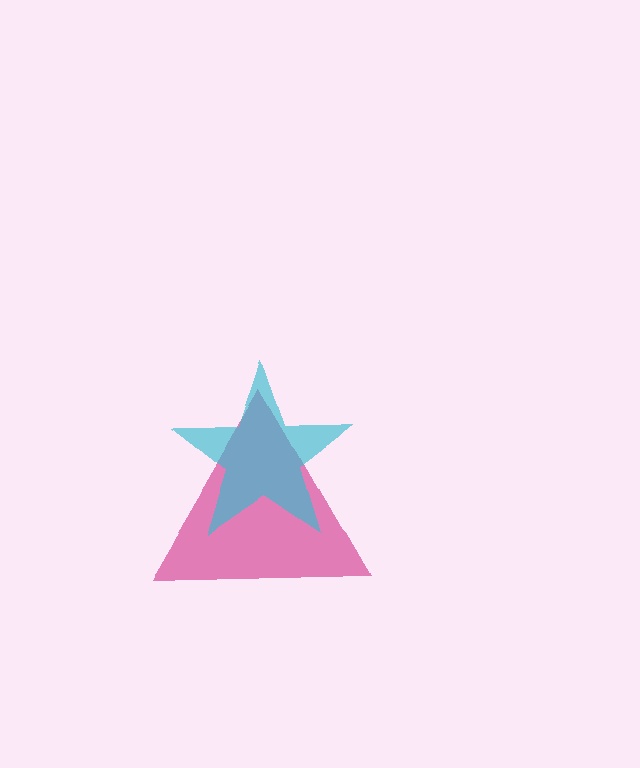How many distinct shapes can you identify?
There are 2 distinct shapes: a magenta triangle, a cyan star.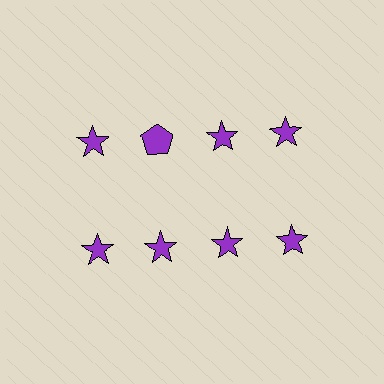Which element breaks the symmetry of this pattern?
The purple pentagon in the top row, second from left column breaks the symmetry. All other shapes are purple stars.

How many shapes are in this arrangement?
There are 8 shapes arranged in a grid pattern.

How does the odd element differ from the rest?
It has a different shape: pentagon instead of star.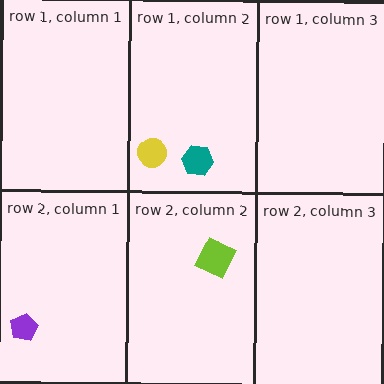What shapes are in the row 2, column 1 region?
The purple pentagon.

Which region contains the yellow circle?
The row 1, column 2 region.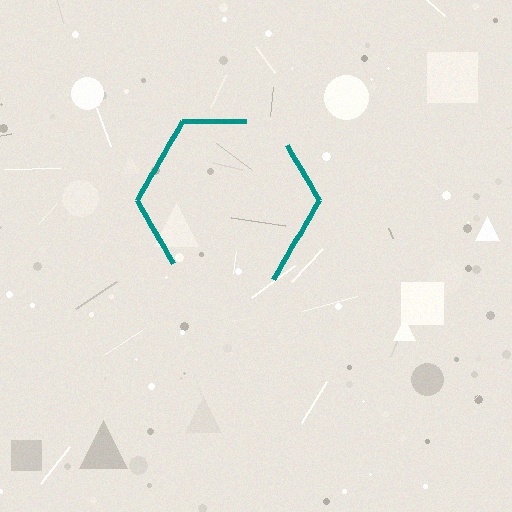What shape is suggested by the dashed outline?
The dashed outline suggests a hexagon.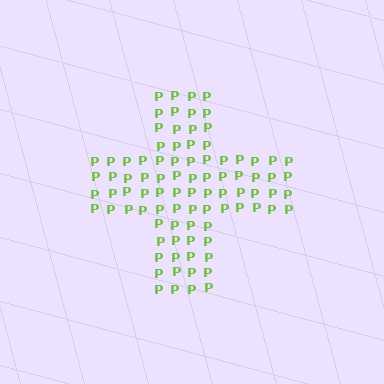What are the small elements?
The small elements are letter P's.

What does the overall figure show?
The overall figure shows a cross.